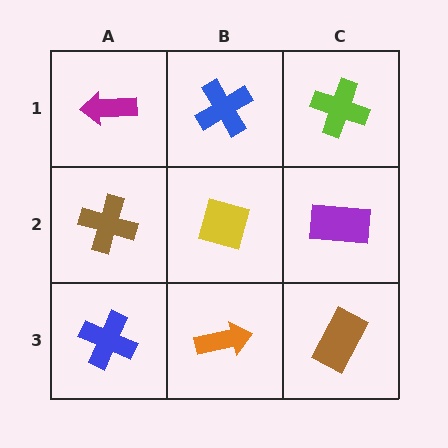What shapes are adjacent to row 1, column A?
A brown cross (row 2, column A), a blue cross (row 1, column B).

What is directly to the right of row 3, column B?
A brown rectangle.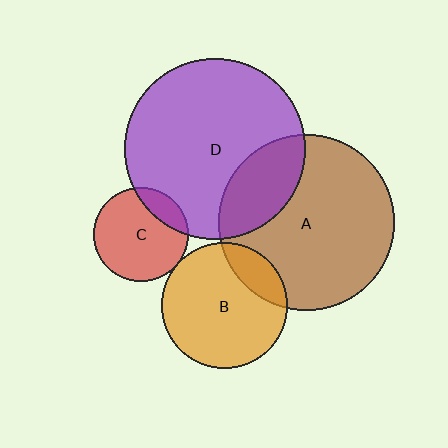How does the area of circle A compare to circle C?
Approximately 3.5 times.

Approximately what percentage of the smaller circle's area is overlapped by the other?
Approximately 25%.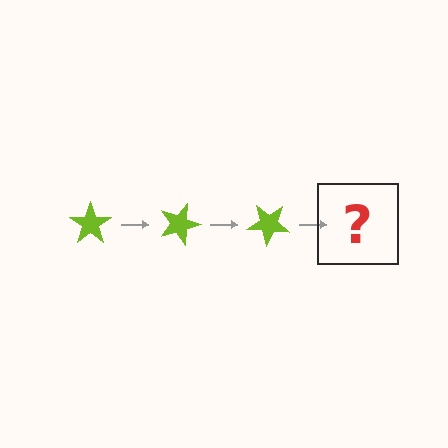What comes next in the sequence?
The next element should be a lime star rotated 60 degrees.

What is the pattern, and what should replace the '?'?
The pattern is that the star rotates 20 degrees each step. The '?' should be a lime star rotated 60 degrees.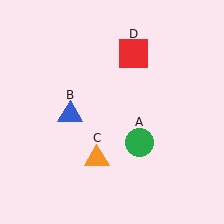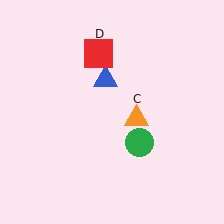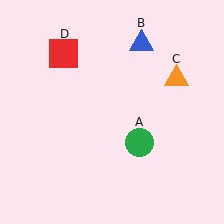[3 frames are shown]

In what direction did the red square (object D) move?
The red square (object D) moved left.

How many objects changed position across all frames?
3 objects changed position: blue triangle (object B), orange triangle (object C), red square (object D).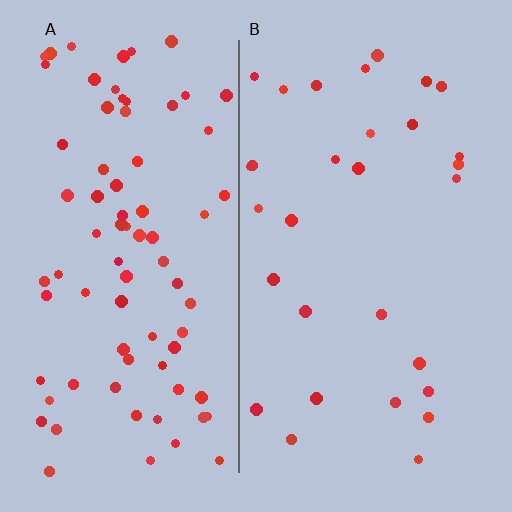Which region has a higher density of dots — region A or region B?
A (the left).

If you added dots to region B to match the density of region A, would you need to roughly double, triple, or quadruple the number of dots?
Approximately triple.